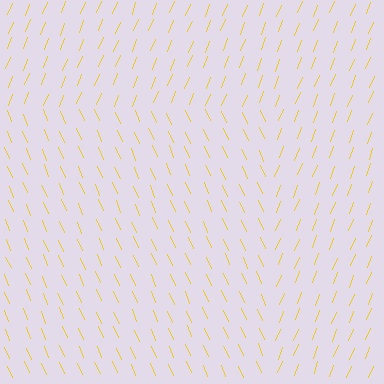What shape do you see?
I see a rectangle.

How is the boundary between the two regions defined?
The boundary is defined purely by a change in line orientation (approximately 45 degrees difference). All lines are the same color and thickness.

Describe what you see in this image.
The image is filled with small yellow line segments. A rectangle region in the image has lines oriented differently from the surrounding lines, creating a visible texture boundary.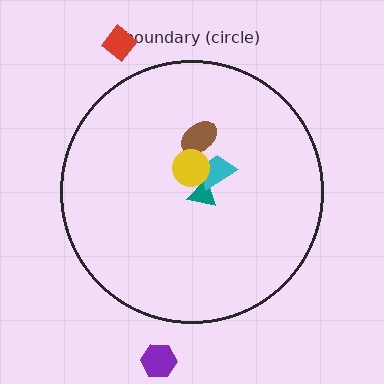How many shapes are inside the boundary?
4 inside, 2 outside.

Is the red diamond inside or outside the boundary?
Outside.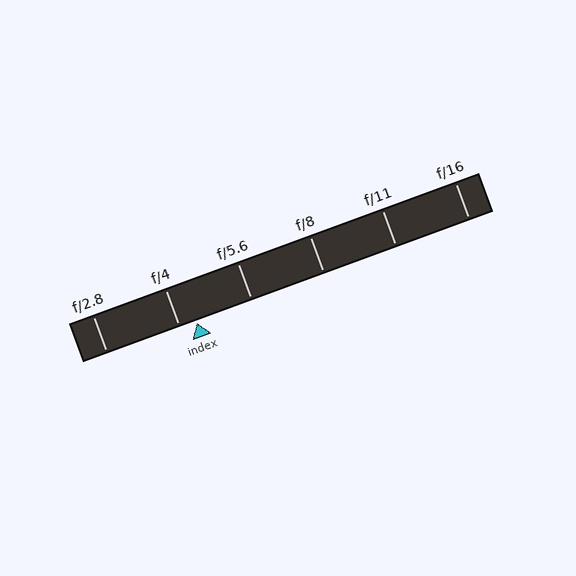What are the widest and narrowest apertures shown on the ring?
The widest aperture shown is f/2.8 and the narrowest is f/16.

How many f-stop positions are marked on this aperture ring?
There are 6 f-stop positions marked.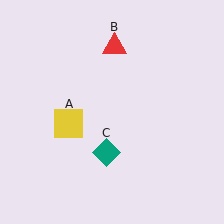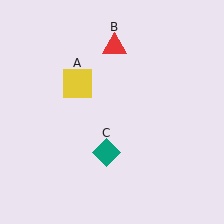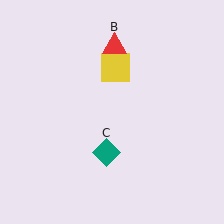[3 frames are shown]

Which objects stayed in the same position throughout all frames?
Red triangle (object B) and teal diamond (object C) remained stationary.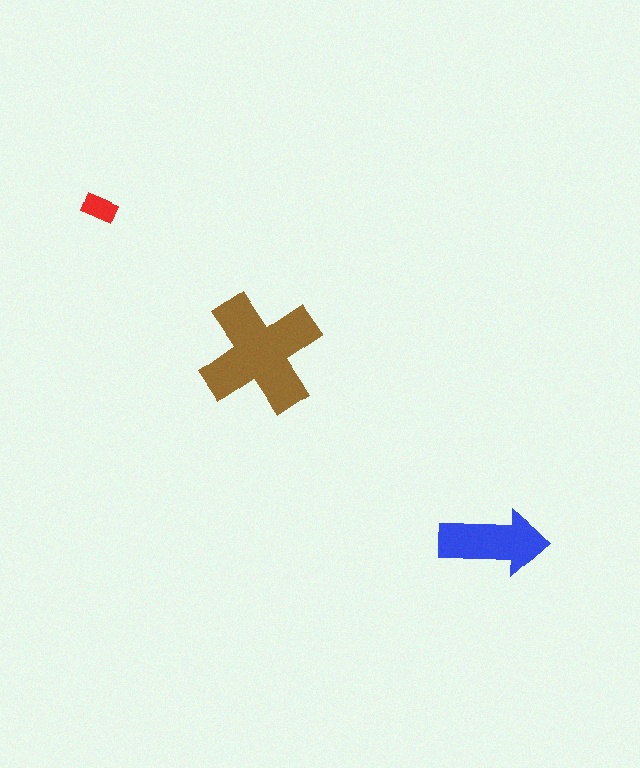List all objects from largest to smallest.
The brown cross, the blue arrow, the red rectangle.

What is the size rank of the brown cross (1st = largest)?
1st.